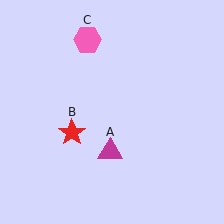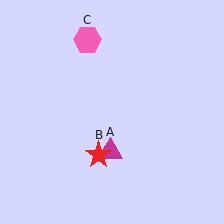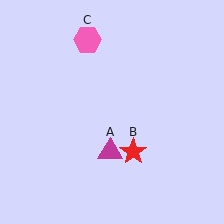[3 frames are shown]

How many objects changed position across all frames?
1 object changed position: red star (object B).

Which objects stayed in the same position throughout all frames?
Magenta triangle (object A) and pink hexagon (object C) remained stationary.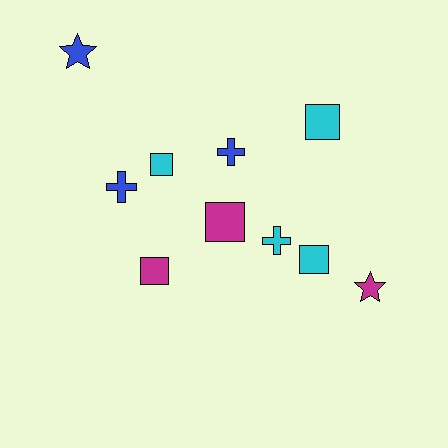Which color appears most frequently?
Cyan, with 4 objects.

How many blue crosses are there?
There are 2 blue crosses.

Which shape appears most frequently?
Square, with 5 objects.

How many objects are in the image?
There are 10 objects.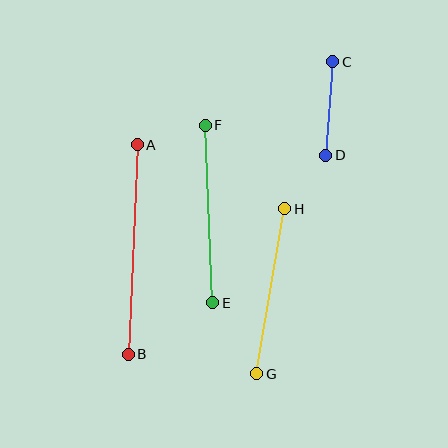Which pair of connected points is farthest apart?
Points A and B are farthest apart.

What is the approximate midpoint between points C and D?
The midpoint is at approximately (329, 109) pixels.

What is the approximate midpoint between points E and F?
The midpoint is at approximately (209, 214) pixels.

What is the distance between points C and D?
The distance is approximately 94 pixels.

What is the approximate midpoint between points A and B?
The midpoint is at approximately (133, 250) pixels.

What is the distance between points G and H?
The distance is approximately 167 pixels.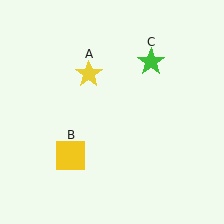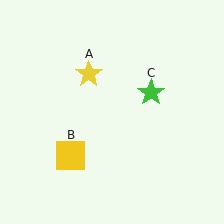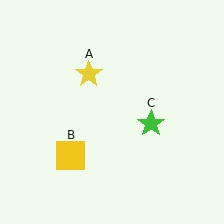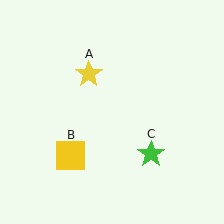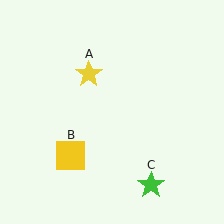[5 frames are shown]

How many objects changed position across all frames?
1 object changed position: green star (object C).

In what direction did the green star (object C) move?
The green star (object C) moved down.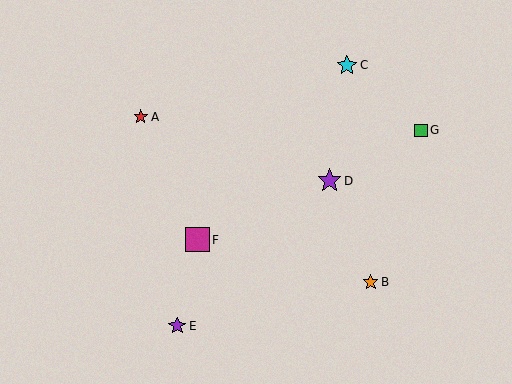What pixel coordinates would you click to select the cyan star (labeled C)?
Click at (347, 65) to select the cyan star C.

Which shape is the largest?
The purple star (labeled D) is the largest.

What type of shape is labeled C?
Shape C is a cyan star.